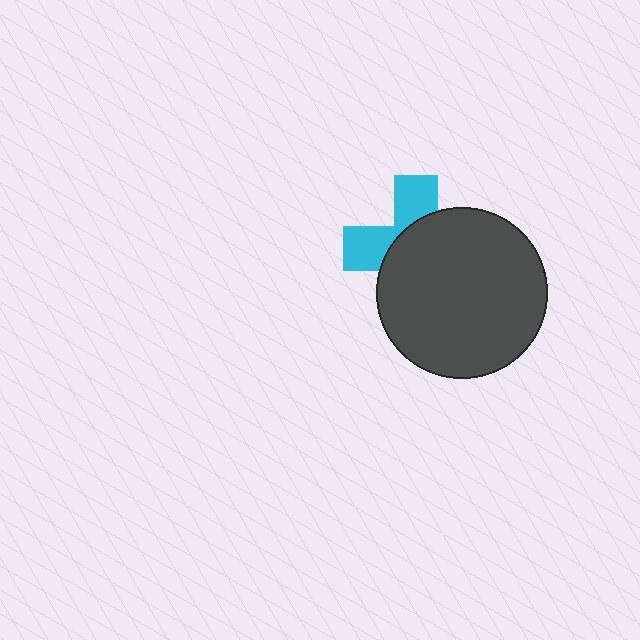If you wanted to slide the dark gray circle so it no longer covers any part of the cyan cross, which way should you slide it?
Slide it toward the lower-right — that is the most direct way to separate the two shapes.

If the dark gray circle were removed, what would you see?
You would see the complete cyan cross.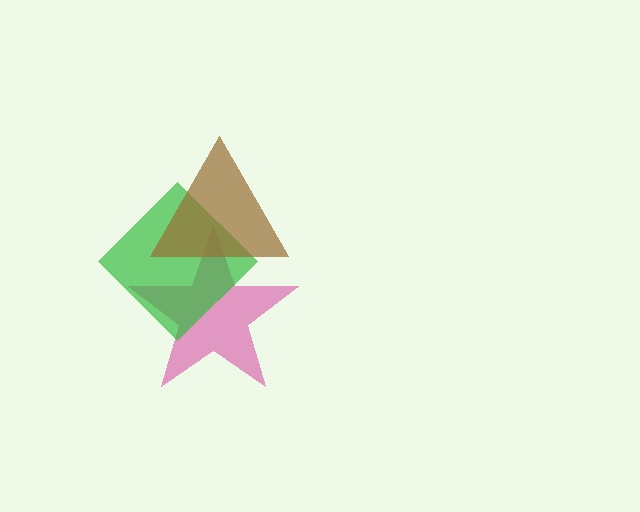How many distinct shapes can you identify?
There are 3 distinct shapes: a pink star, a green diamond, a brown triangle.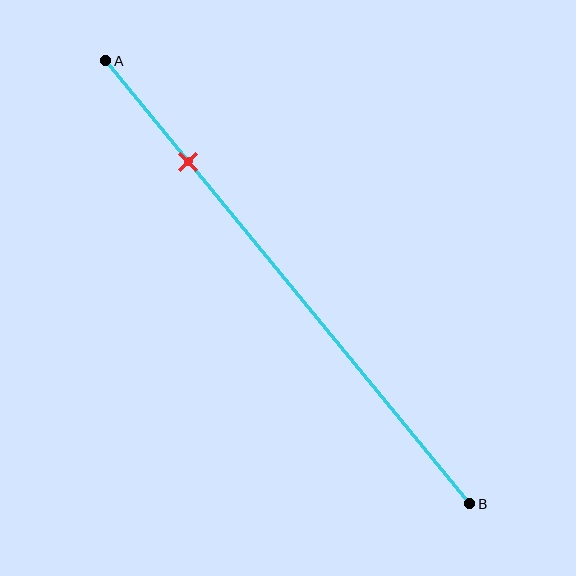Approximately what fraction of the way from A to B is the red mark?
The red mark is approximately 25% of the way from A to B.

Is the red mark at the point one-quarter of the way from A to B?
Yes, the mark is approximately at the one-quarter point.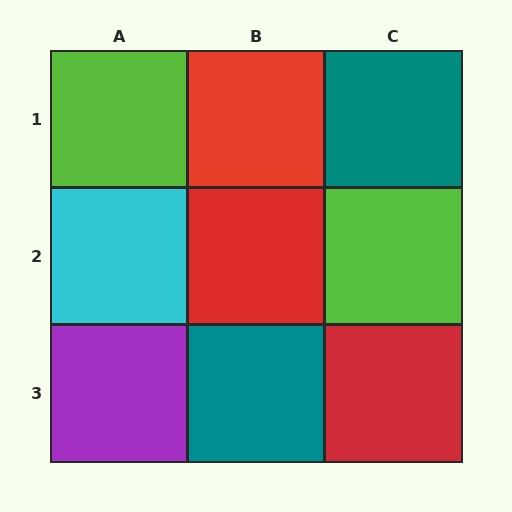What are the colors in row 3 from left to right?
Purple, teal, red.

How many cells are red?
3 cells are red.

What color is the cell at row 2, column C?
Lime.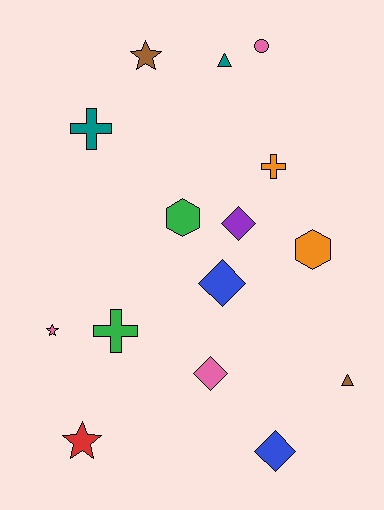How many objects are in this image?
There are 15 objects.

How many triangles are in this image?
There are 2 triangles.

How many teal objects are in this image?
There are 2 teal objects.